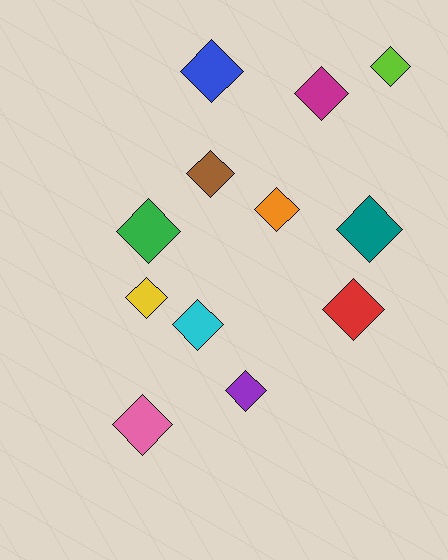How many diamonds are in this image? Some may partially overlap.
There are 12 diamonds.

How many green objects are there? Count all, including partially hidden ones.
There is 1 green object.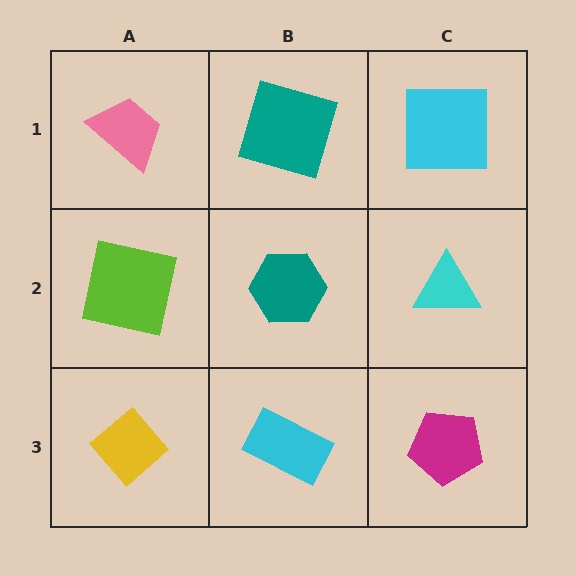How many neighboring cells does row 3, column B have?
3.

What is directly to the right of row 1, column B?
A cyan square.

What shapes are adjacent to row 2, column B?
A teal square (row 1, column B), a cyan rectangle (row 3, column B), a lime square (row 2, column A), a cyan triangle (row 2, column C).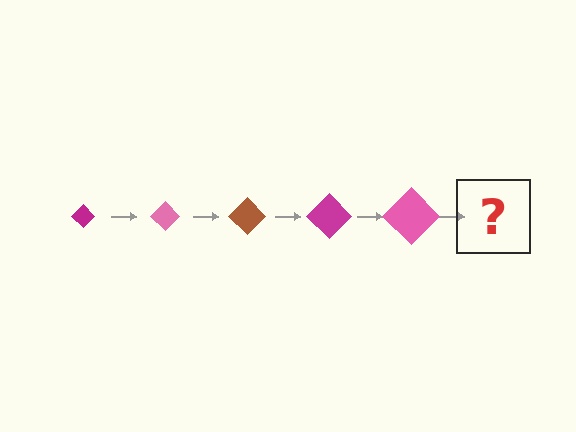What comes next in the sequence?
The next element should be a brown diamond, larger than the previous one.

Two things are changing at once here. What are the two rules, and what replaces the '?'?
The two rules are that the diamond grows larger each step and the color cycles through magenta, pink, and brown. The '?' should be a brown diamond, larger than the previous one.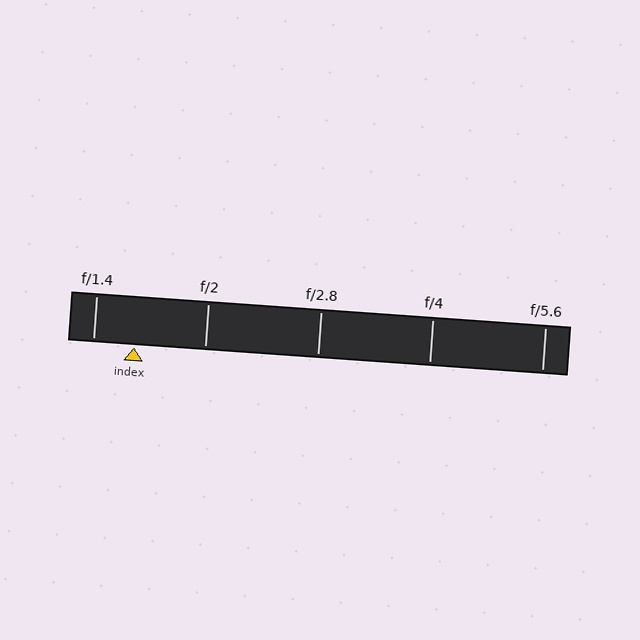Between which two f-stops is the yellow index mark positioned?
The index mark is between f/1.4 and f/2.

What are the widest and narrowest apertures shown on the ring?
The widest aperture shown is f/1.4 and the narrowest is f/5.6.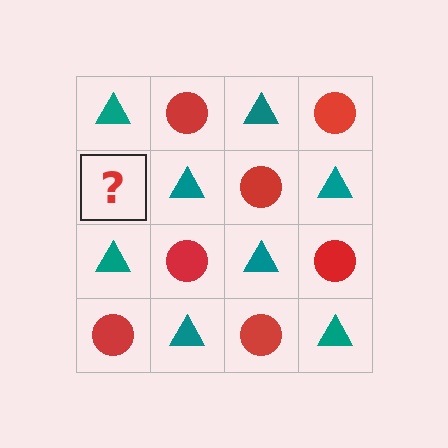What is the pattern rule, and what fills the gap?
The rule is that it alternates teal triangle and red circle in a checkerboard pattern. The gap should be filled with a red circle.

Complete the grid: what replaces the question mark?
The question mark should be replaced with a red circle.